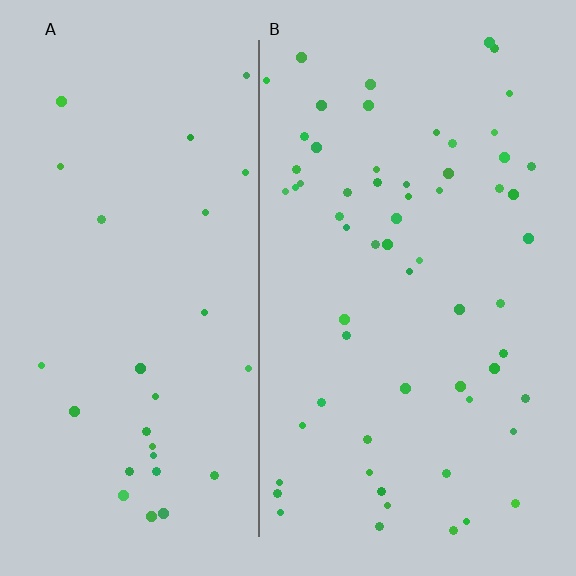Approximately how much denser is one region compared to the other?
Approximately 2.2× — region B over region A.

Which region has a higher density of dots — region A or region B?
B (the right).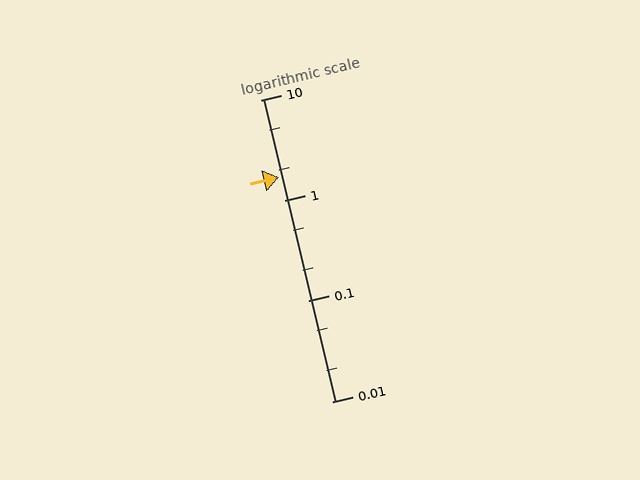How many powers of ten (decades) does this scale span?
The scale spans 3 decades, from 0.01 to 10.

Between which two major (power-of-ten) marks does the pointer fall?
The pointer is between 1 and 10.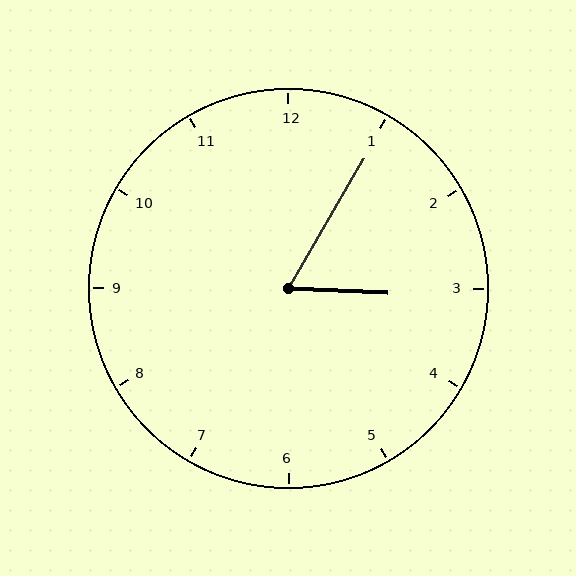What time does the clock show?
3:05.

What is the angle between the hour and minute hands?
Approximately 62 degrees.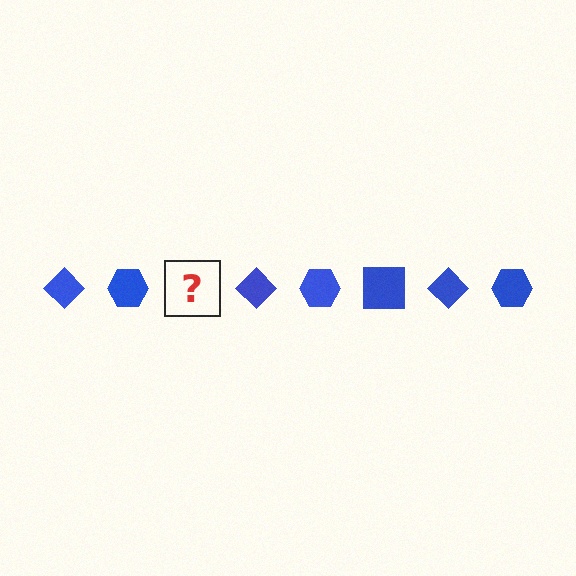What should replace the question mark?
The question mark should be replaced with a blue square.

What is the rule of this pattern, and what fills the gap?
The rule is that the pattern cycles through diamond, hexagon, square shapes in blue. The gap should be filled with a blue square.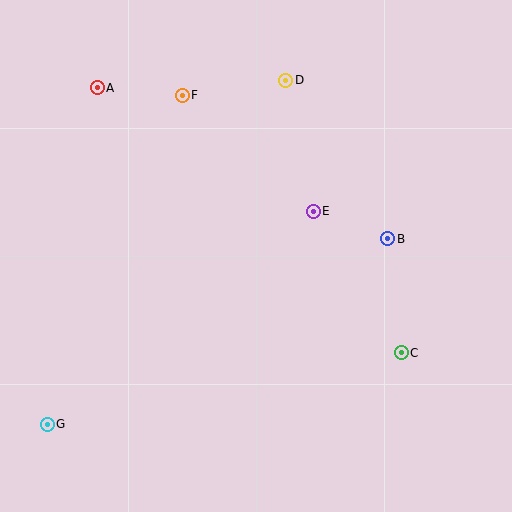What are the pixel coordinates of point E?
Point E is at (313, 211).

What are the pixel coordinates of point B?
Point B is at (388, 239).